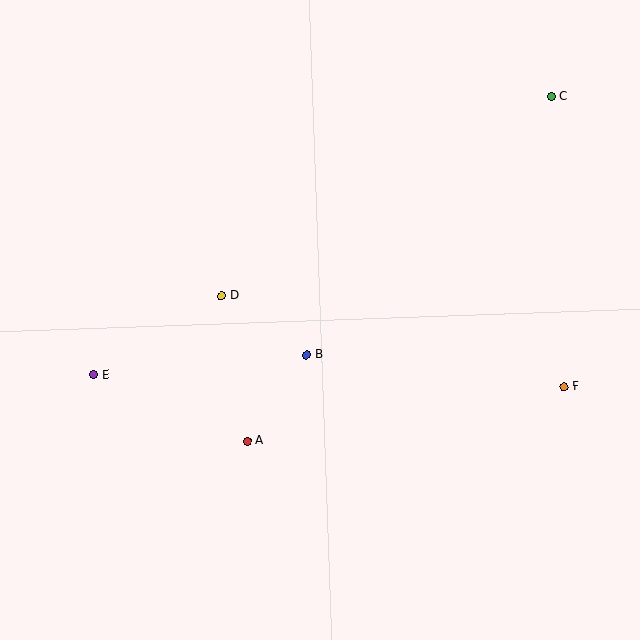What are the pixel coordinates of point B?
Point B is at (307, 355).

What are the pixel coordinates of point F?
Point F is at (564, 387).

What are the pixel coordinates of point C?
Point C is at (551, 97).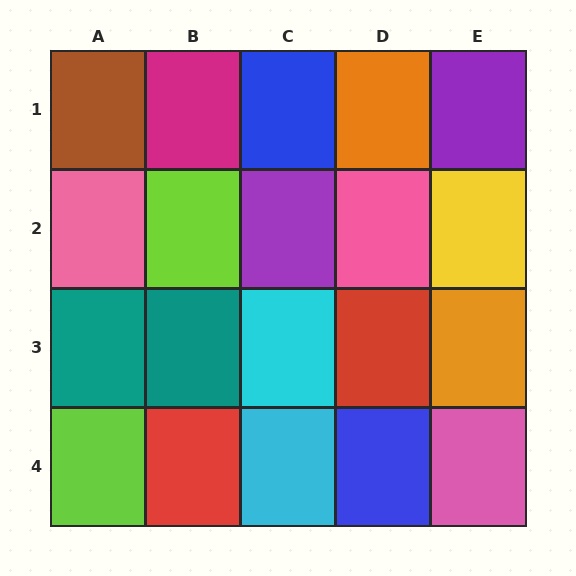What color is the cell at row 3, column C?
Cyan.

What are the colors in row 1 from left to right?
Brown, magenta, blue, orange, purple.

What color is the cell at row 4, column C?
Cyan.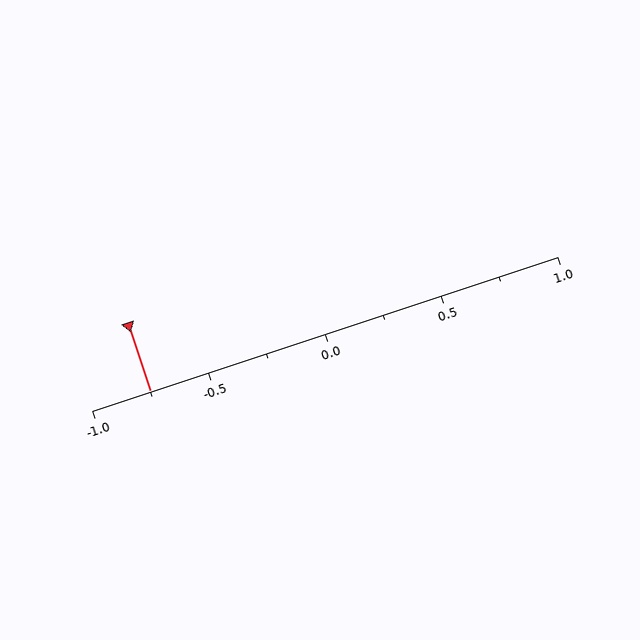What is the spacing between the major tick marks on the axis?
The major ticks are spaced 0.5 apart.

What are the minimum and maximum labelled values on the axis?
The axis runs from -1.0 to 1.0.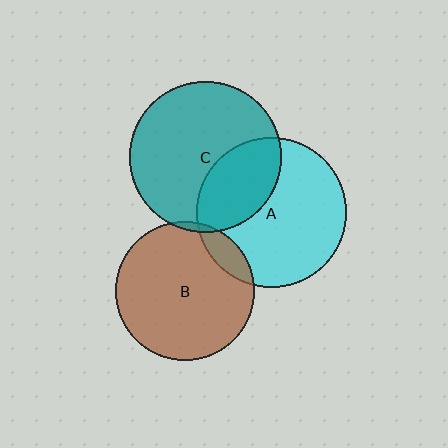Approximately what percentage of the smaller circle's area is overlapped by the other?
Approximately 5%.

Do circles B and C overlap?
Yes.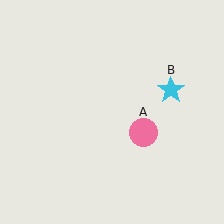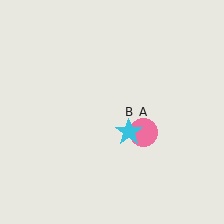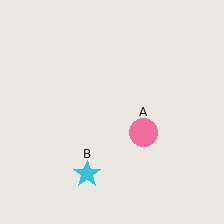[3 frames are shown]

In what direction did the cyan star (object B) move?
The cyan star (object B) moved down and to the left.